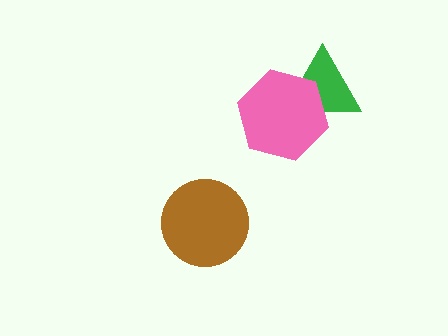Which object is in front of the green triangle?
The pink hexagon is in front of the green triangle.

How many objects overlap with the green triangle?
1 object overlaps with the green triangle.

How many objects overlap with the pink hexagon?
1 object overlaps with the pink hexagon.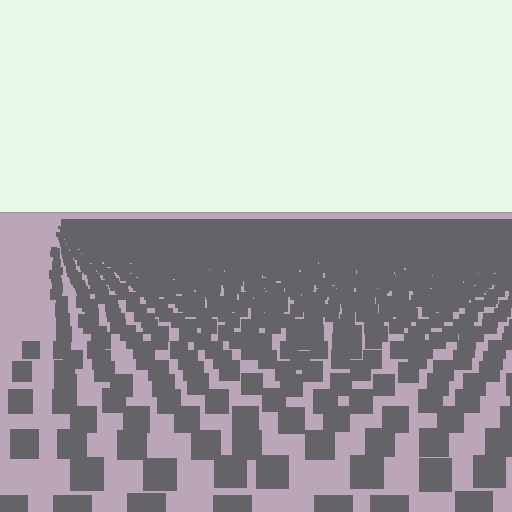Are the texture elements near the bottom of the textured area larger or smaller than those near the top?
Larger. Near the bottom, elements are closer to the viewer and appear at a bigger on-screen size.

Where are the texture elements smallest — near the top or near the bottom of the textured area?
Near the top.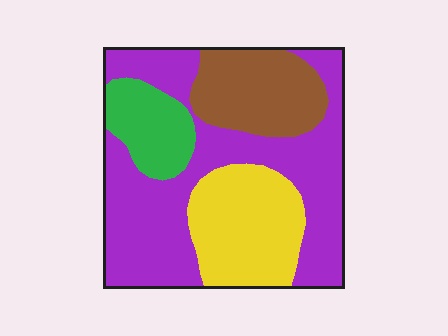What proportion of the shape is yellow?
Yellow takes up about one fifth (1/5) of the shape.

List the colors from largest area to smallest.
From largest to smallest: purple, yellow, brown, green.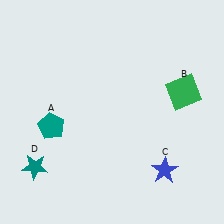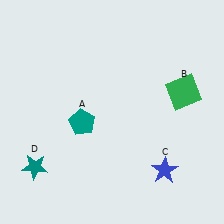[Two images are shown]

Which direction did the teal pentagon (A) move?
The teal pentagon (A) moved right.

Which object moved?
The teal pentagon (A) moved right.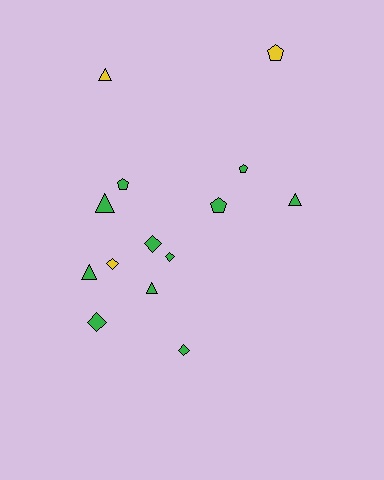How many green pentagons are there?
There are 3 green pentagons.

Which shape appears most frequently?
Triangle, with 5 objects.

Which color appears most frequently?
Green, with 11 objects.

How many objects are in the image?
There are 14 objects.